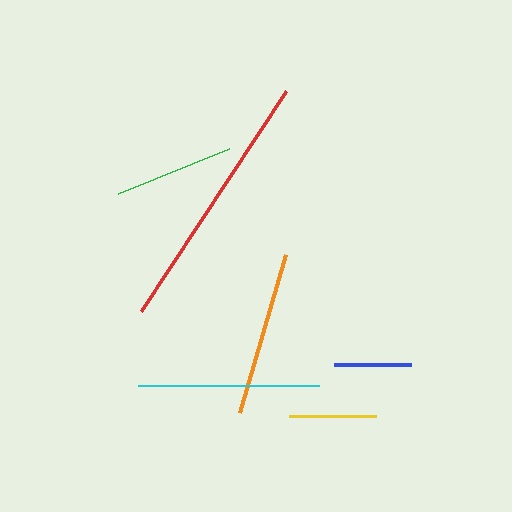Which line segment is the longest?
The red line is the longest at approximately 263 pixels.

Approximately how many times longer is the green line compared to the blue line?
The green line is approximately 1.6 times the length of the blue line.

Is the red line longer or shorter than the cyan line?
The red line is longer than the cyan line.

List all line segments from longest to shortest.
From longest to shortest: red, cyan, orange, green, yellow, blue.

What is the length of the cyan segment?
The cyan segment is approximately 181 pixels long.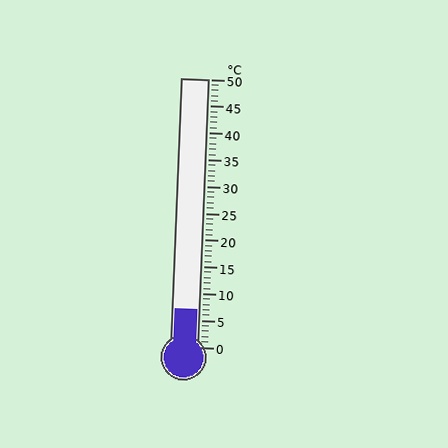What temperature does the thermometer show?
The thermometer shows approximately 7°C.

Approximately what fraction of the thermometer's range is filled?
The thermometer is filled to approximately 15% of its range.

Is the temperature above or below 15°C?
The temperature is below 15°C.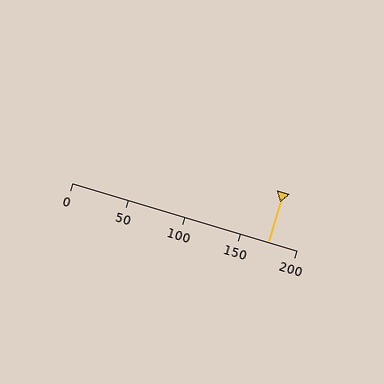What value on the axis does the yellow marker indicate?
The marker indicates approximately 175.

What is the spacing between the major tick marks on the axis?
The major ticks are spaced 50 apart.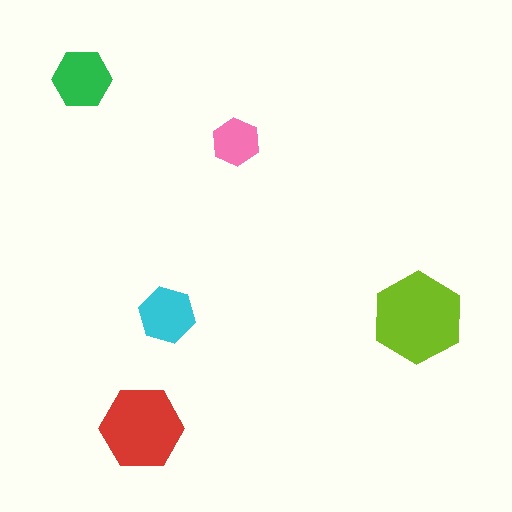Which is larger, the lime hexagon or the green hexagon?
The lime one.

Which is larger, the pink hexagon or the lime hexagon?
The lime one.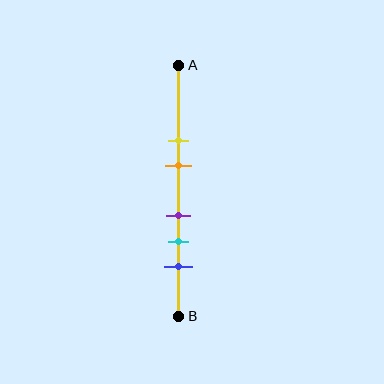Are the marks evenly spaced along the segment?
No, the marks are not evenly spaced.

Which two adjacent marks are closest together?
The purple and cyan marks are the closest adjacent pair.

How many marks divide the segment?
There are 5 marks dividing the segment.